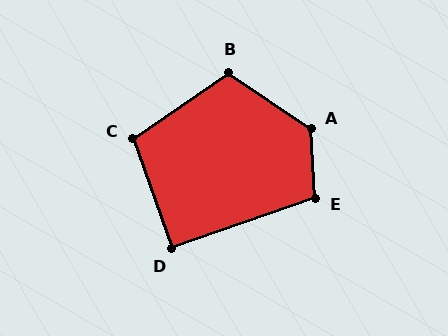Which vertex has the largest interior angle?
A, at approximately 127 degrees.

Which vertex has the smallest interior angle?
D, at approximately 90 degrees.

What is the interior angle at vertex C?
Approximately 105 degrees (obtuse).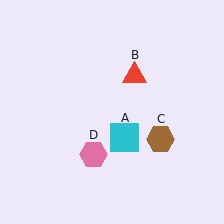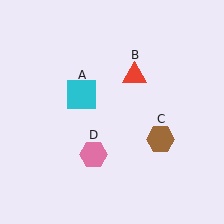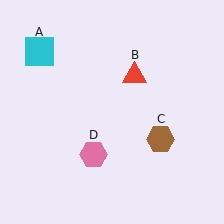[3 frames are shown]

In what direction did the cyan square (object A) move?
The cyan square (object A) moved up and to the left.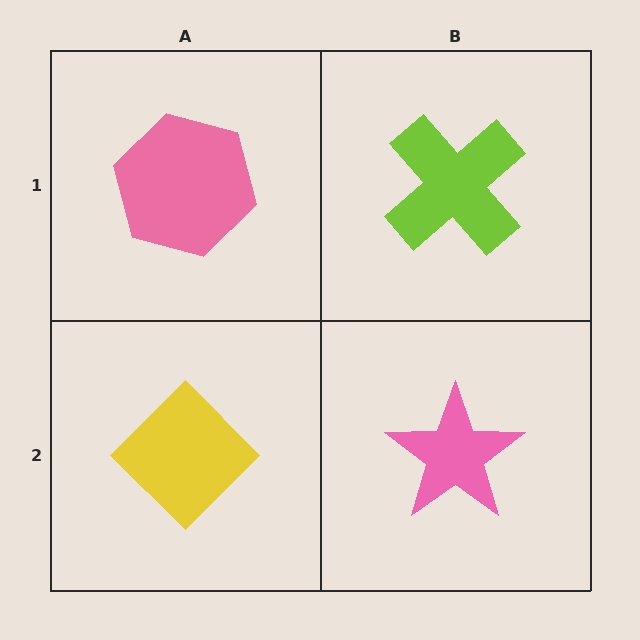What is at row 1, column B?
A lime cross.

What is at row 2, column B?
A pink star.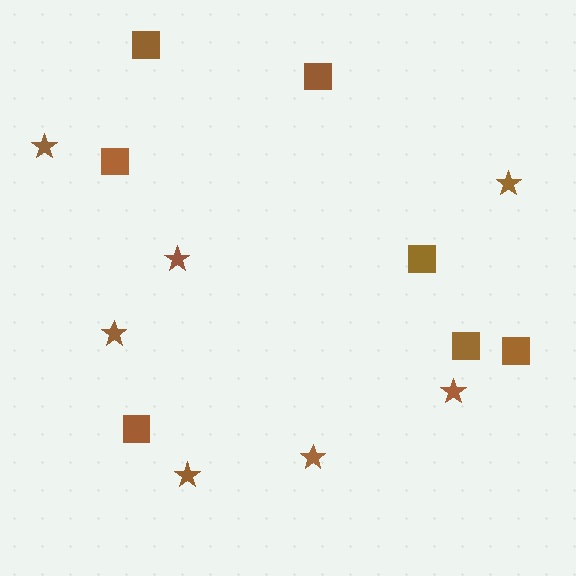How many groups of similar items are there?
There are 2 groups: one group of stars (7) and one group of squares (7).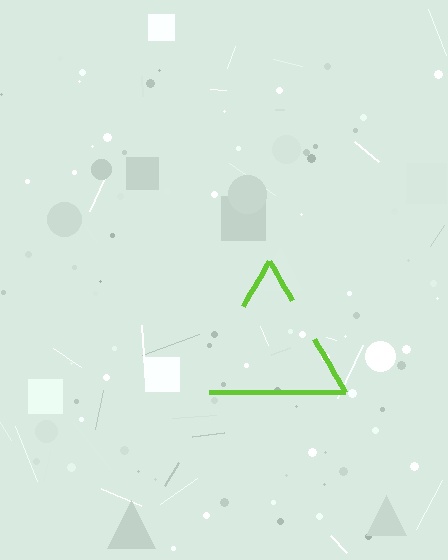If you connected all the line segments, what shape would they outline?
They would outline a triangle.